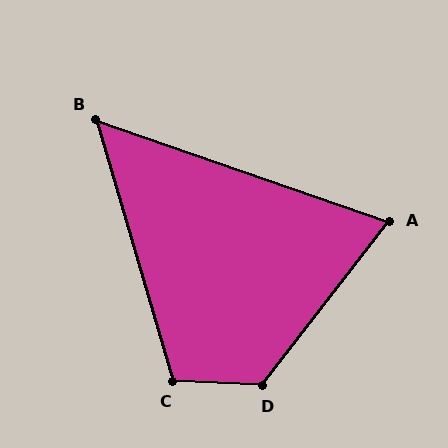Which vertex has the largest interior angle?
D, at approximately 126 degrees.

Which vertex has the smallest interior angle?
B, at approximately 54 degrees.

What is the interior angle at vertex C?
Approximately 109 degrees (obtuse).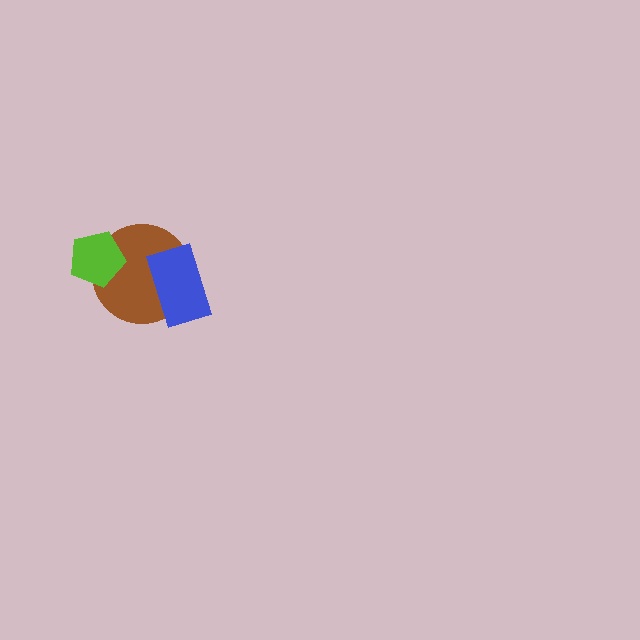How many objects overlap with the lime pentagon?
1 object overlaps with the lime pentagon.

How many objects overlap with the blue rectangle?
1 object overlaps with the blue rectangle.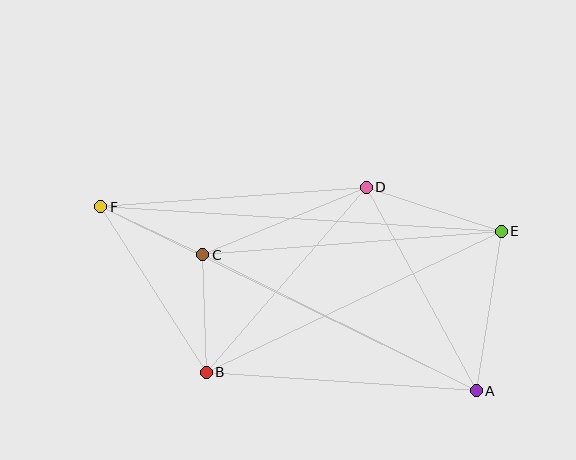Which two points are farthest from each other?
Points A and F are farthest from each other.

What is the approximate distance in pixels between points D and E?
The distance between D and E is approximately 142 pixels.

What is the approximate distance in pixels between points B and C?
The distance between B and C is approximately 117 pixels.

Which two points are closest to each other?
Points C and F are closest to each other.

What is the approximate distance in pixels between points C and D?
The distance between C and D is approximately 177 pixels.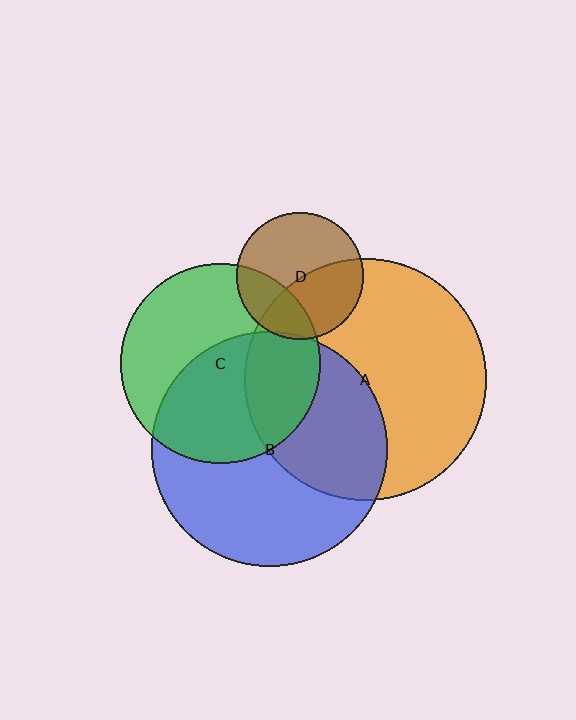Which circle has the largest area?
Circle A (orange).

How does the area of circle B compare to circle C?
Approximately 1.4 times.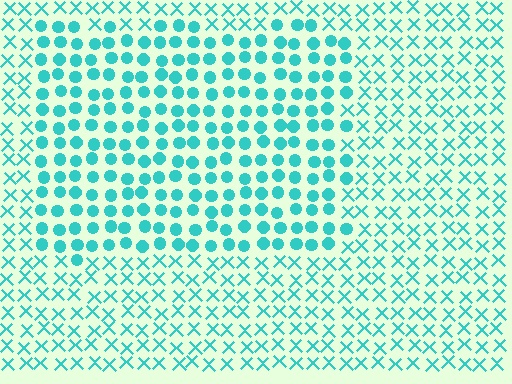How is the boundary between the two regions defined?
The boundary is defined by a change in element shape: circles inside vs. X marks outside. All elements share the same color and spacing.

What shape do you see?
I see a rectangle.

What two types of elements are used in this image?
The image uses circles inside the rectangle region and X marks outside it.